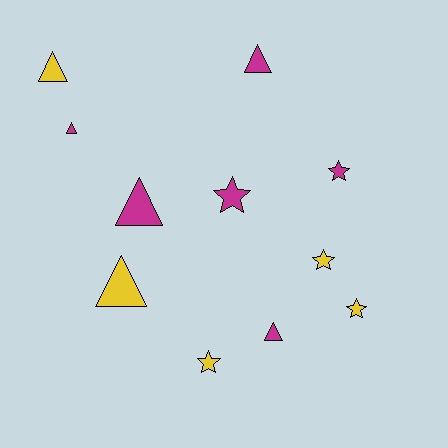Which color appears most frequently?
Magenta, with 6 objects.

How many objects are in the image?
There are 11 objects.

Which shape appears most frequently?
Triangle, with 6 objects.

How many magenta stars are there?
There are 2 magenta stars.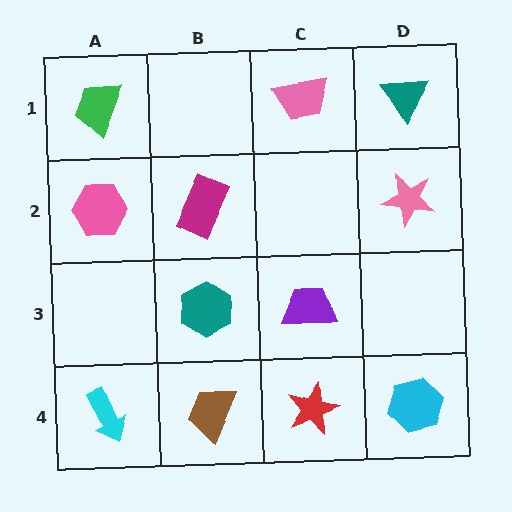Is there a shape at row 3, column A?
No, that cell is empty.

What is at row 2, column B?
A magenta rectangle.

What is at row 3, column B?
A teal hexagon.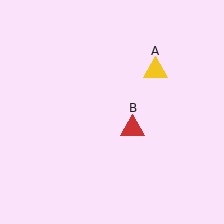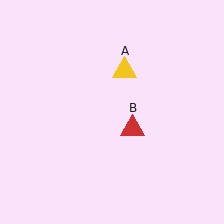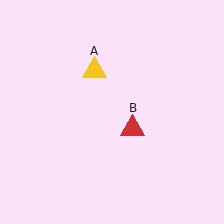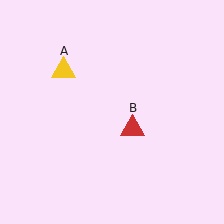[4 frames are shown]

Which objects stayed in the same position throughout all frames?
Red triangle (object B) remained stationary.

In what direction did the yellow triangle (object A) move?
The yellow triangle (object A) moved left.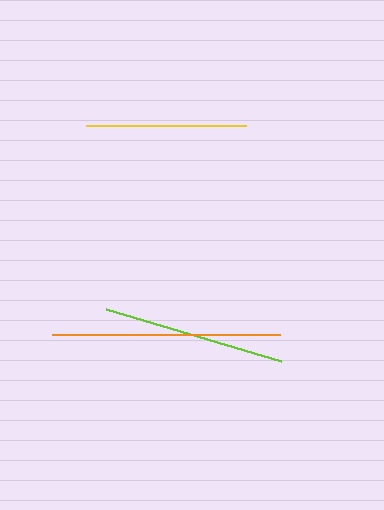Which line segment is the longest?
The orange line is the longest at approximately 229 pixels.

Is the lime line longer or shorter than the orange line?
The orange line is longer than the lime line.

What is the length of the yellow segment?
The yellow segment is approximately 161 pixels long.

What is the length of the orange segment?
The orange segment is approximately 229 pixels long.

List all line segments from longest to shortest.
From longest to shortest: orange, lime, yellow.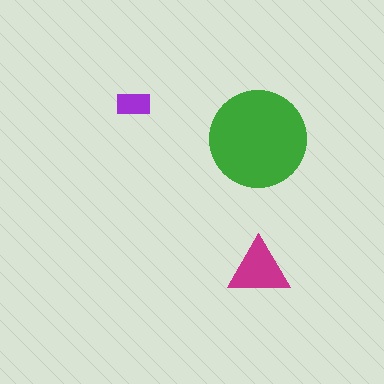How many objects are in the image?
There are 3 objects in the image.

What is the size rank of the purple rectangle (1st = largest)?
3rd.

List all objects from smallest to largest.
The purple rectangle, the magenta triangle, the green circle.